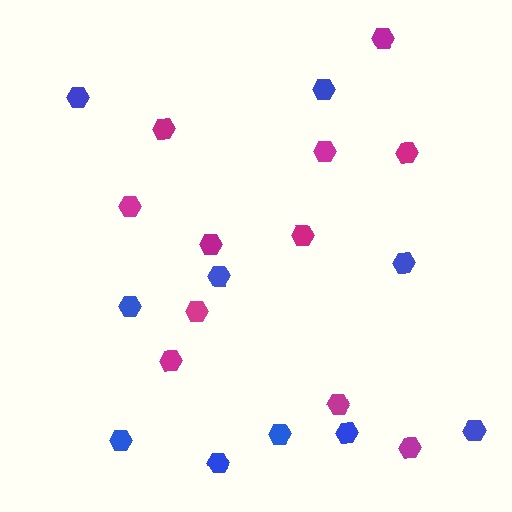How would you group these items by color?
There are 2 groups: one group of blue hexagons (10) and one group of magenta hexagons (11).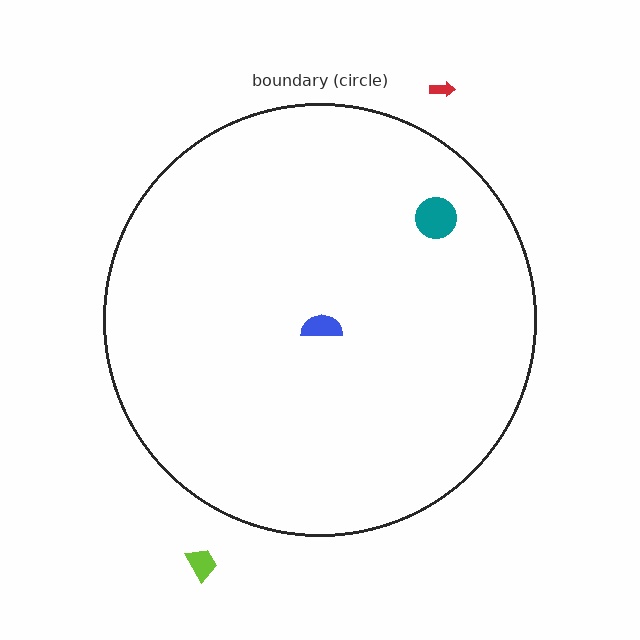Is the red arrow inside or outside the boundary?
Outside.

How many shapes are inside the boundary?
2 inside, 2 outside.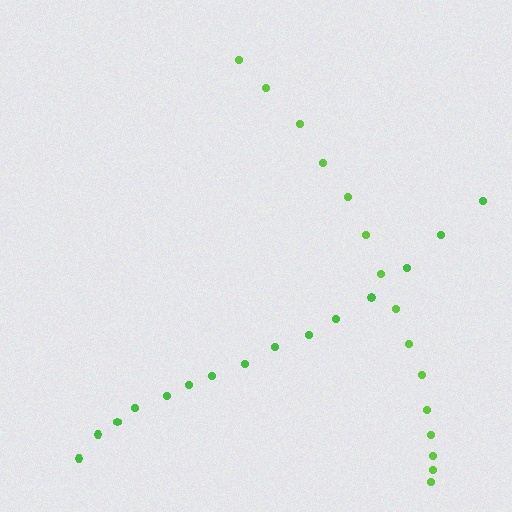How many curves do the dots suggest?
There are 2 distinct paths.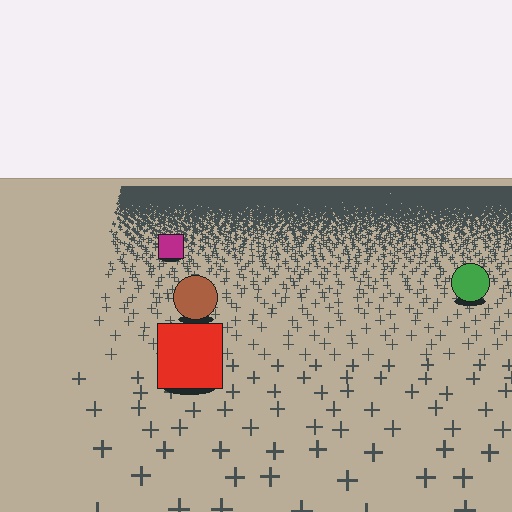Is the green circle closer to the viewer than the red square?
No. The red square is closer — you can tell from the texture gradient: the ground texture is coarser near it.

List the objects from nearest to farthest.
From nearest to farthest: the red square, the brown circle, the green circle, the magenta square.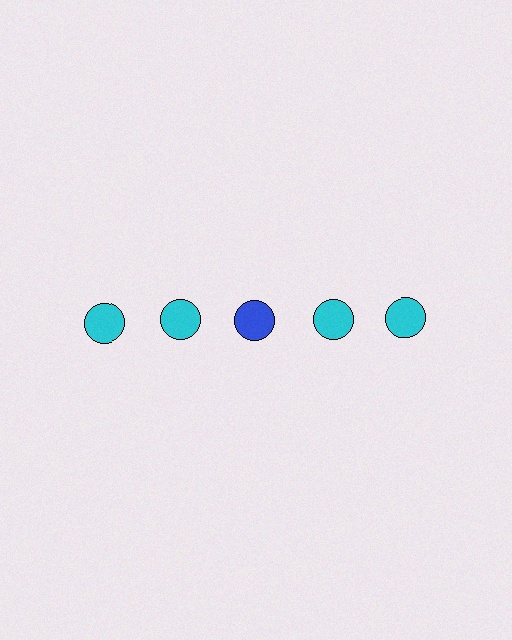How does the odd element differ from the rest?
It has a different color: blue instead of cyan.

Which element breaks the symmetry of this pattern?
The blue circle in the top row, center column breaks the symmetry. All other shapes are cyan circles.